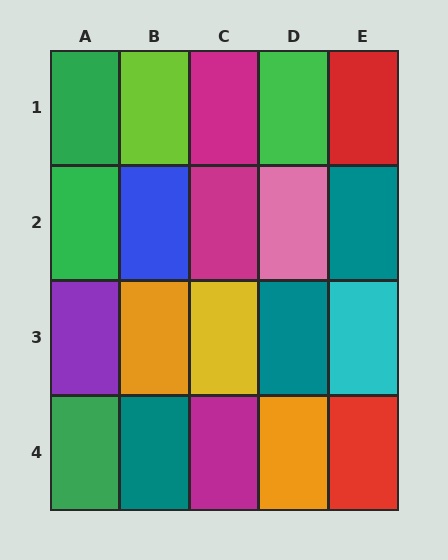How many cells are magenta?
3 cells are magenta.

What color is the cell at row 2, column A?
Green.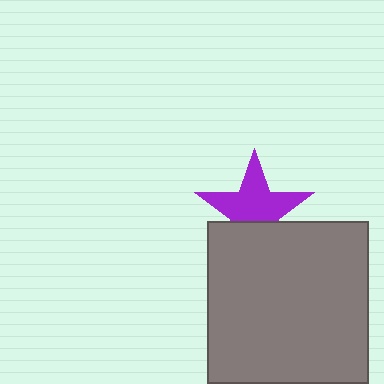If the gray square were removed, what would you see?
You would see the complete purple star.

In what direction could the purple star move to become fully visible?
The purple star could move up. That would shift it out from behind the gray square entirely.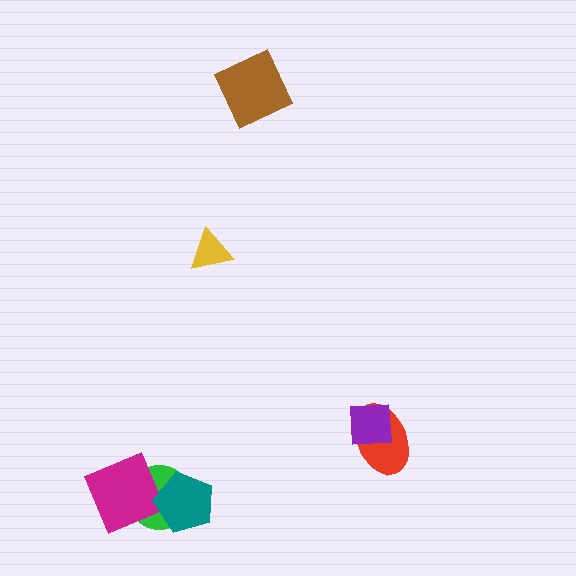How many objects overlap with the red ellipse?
1 object overlaps with the red ellipse.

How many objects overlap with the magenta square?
1 object overlaps with the magenta square.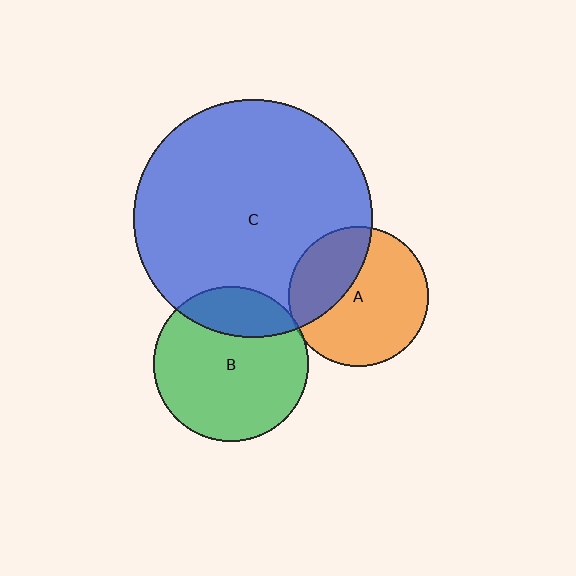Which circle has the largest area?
Circle C (blue).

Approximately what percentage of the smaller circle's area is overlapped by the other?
Approximately 35%.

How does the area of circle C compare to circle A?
Approximately 2.9 times.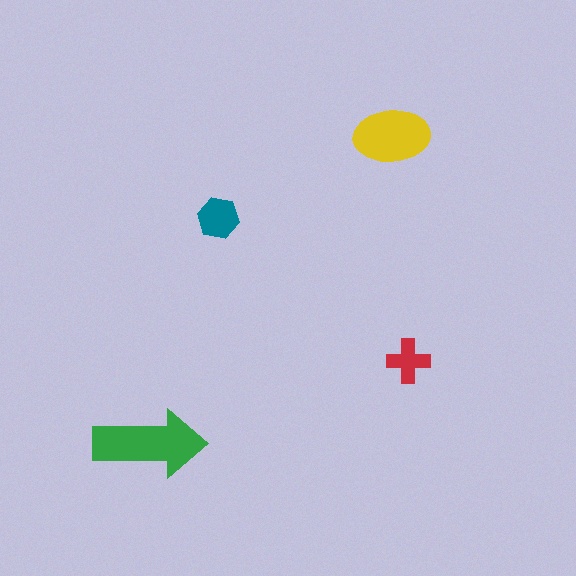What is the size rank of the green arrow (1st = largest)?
1st.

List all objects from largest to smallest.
The green arrow, the yellow ellipse, the teal hexagon, the red cross.